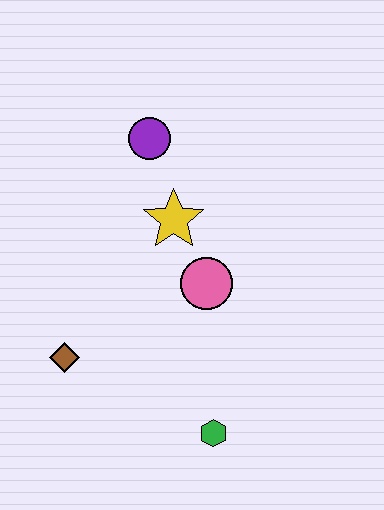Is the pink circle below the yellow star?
Yes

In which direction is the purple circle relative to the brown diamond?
The purple circle is above the brown diamond.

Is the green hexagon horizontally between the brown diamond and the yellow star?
No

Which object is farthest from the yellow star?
The green hexagon is farthest from the yellow star.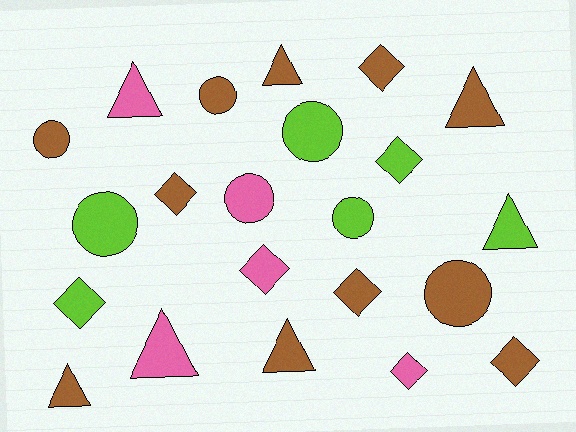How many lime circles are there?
There are 3 lime circles.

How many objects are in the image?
There are 22 objects.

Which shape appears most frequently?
Diamond, with 8 objects.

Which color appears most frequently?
Brown, with 11 objects.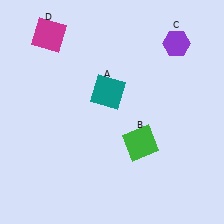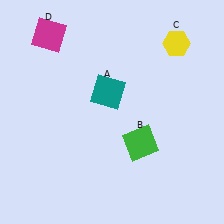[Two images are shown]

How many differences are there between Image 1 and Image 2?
There is 1 difference between the two images.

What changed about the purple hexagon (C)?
In Image 1, C is purple. In Image 2, it changed to yellow.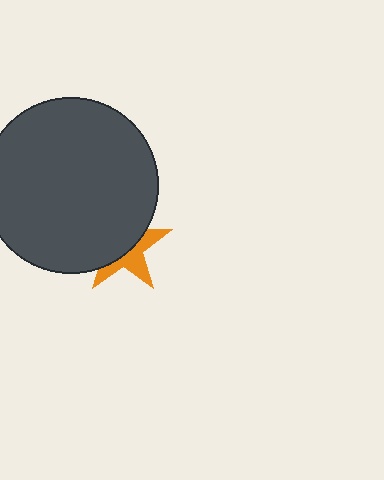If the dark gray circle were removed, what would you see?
You would see the complete orange star.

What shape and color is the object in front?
The object in front is a dark gray circle.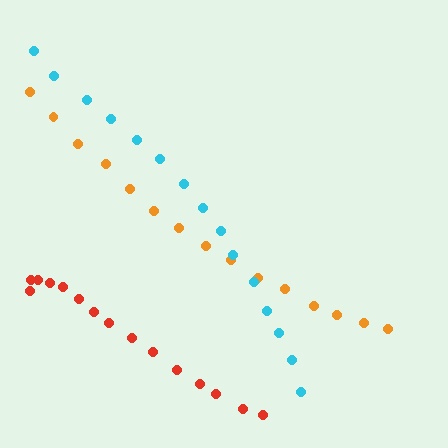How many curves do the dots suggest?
There are 3 distinct paths.